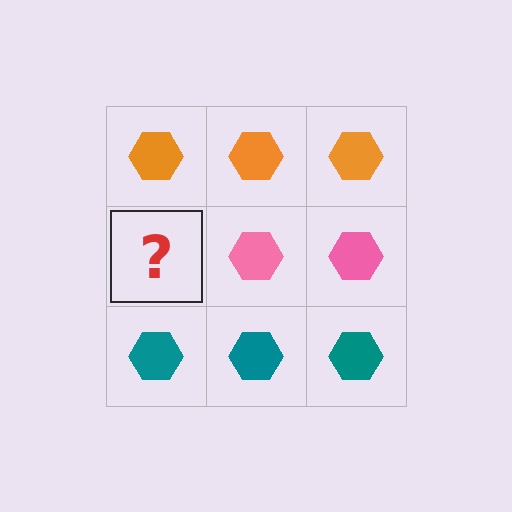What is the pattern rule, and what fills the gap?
The rule is that each row has a consistent color. The gap should be filled with a pink hexagon.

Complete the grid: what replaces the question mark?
The question mark should be replaced with a pink hexagon.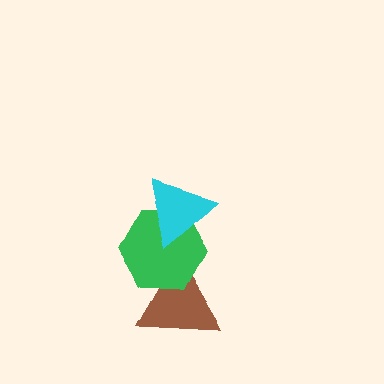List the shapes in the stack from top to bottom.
From top to bottom: the cyan triangle, the green hexagon, the brown triangle.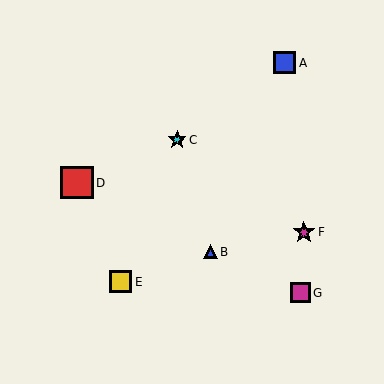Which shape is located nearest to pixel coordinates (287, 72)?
The blue square (labeled A) at (285, 63) is nearest to that location.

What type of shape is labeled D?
Shape D is a red square.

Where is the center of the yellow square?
The center of the yellow square is at (121, 282).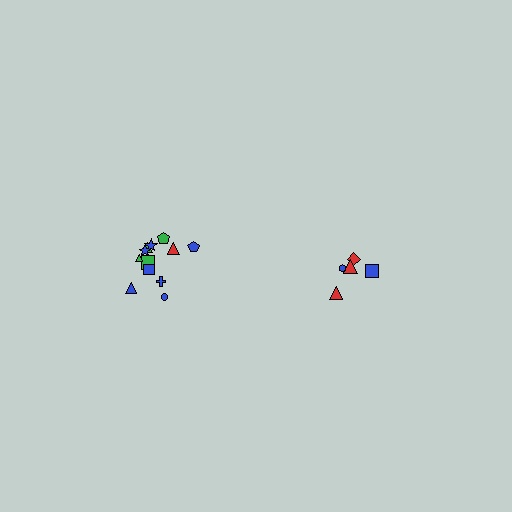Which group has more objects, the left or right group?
The left group.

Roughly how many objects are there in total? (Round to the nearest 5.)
Roughly 15 objects in total.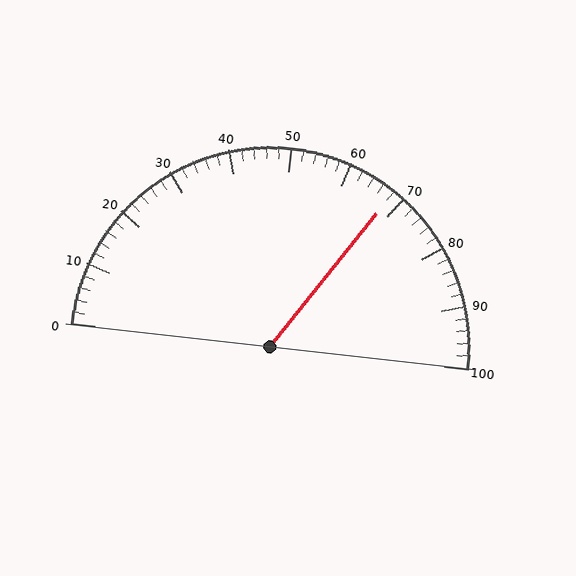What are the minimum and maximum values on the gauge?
The gauge ranges from 0 to 100.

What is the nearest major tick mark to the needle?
The nearest major tick mark is 70.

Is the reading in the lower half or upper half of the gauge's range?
The reading is in the upper half of the range (0 to 100).